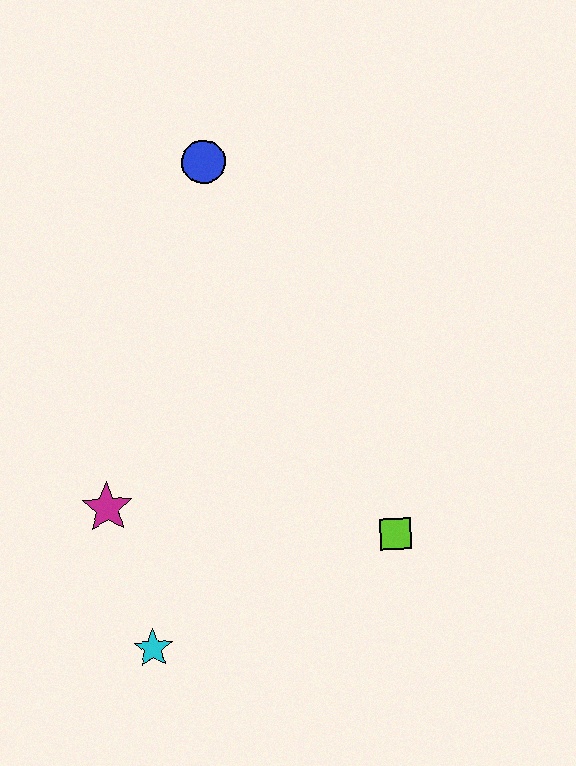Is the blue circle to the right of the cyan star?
Yes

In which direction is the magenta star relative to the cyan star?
The magenta star is above the cyan star.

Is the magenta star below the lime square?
No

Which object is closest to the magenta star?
The cyan star is closest to the magenta star.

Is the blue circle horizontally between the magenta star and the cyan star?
No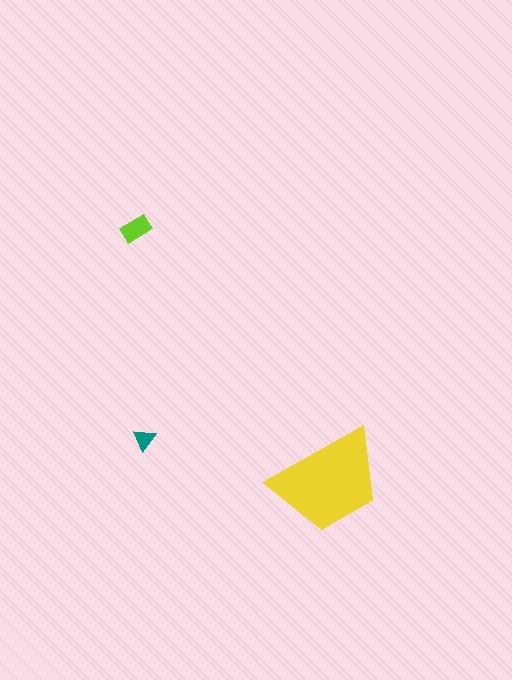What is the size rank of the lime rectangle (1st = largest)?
2nd.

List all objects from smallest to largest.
The teal triangle, the lime rectangle, the yellow trapezoid.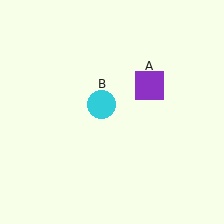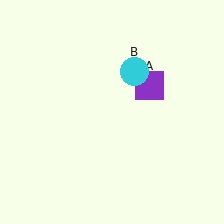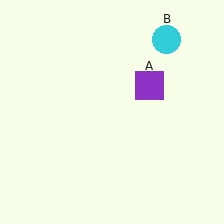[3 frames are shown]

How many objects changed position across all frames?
1 object changed position: cyan circle (object B).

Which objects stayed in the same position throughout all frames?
Purple square (object A) remained stationary.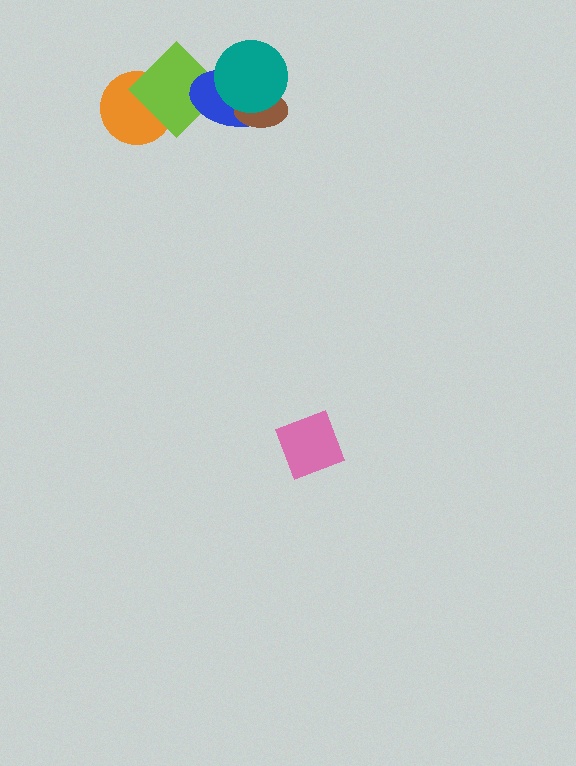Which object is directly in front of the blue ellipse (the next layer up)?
The brown ellipse is directly in front of the blue ellipse.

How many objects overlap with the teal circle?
3 objects overlap with the teal circle.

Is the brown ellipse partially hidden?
Yes, it is partially covered by another shape.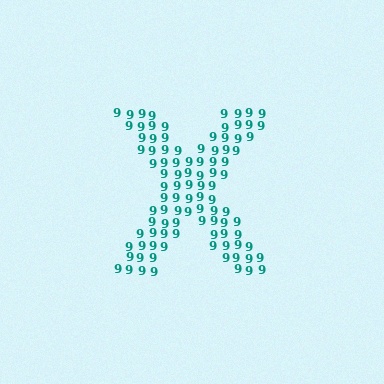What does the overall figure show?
The overall figure shows the letter X.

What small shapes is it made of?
It is made of small digit 9's.